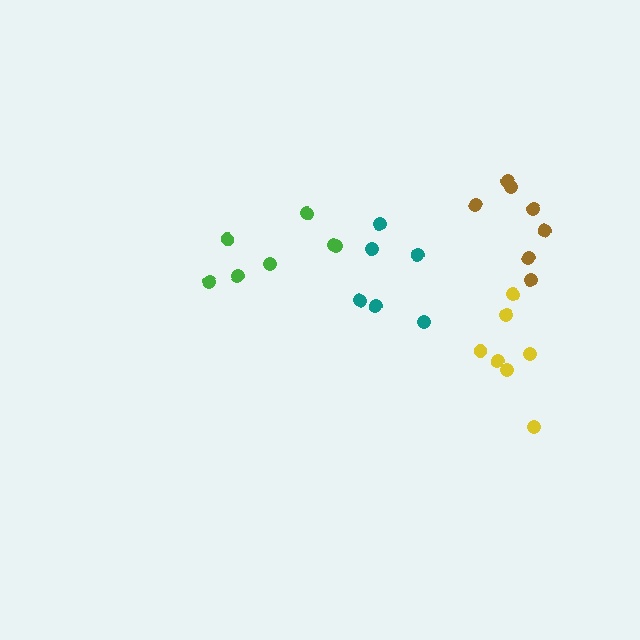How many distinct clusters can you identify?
There are 4 distinct clusters.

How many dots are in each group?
Group 1: 6 dots, Group 2: 7 dots, Group 3: 7 dots, Group 4: 7 dots (27 total).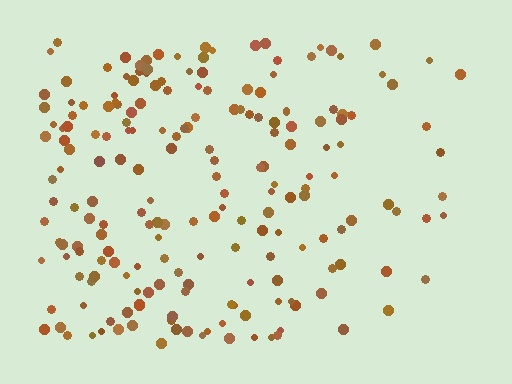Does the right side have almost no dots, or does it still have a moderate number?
Still a moderate number, just noticeably fewer than the left.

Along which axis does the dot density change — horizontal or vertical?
Horizontal.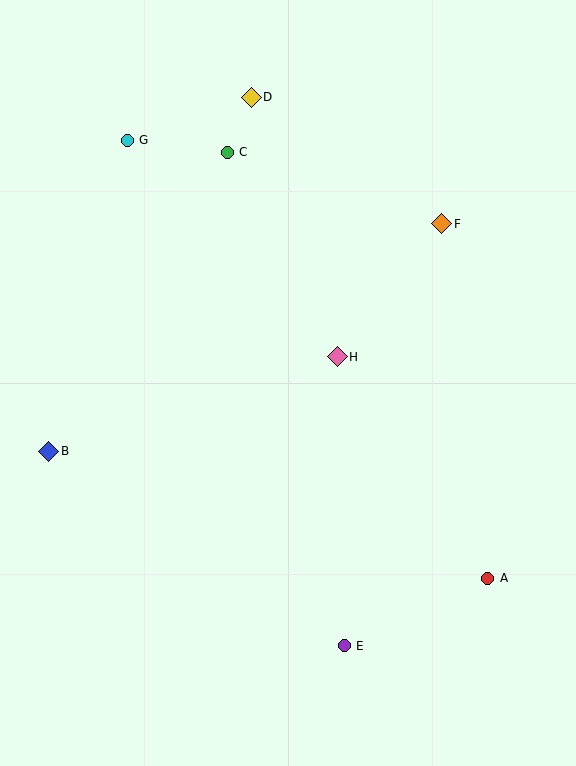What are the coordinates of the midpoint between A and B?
The midpoint between A and B is at (268, 515).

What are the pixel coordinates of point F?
Point F is at (442, 224).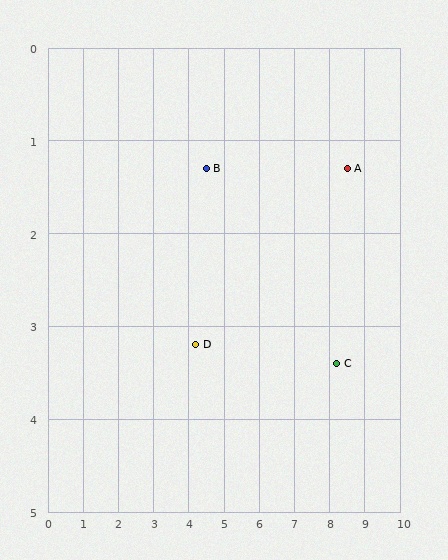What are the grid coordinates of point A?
Point A is at approximately (8.5, 1.3).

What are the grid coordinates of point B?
Point B is at approximately (4.5, 1.3).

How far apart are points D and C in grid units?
Points D and C are about 4.0 grid units apart.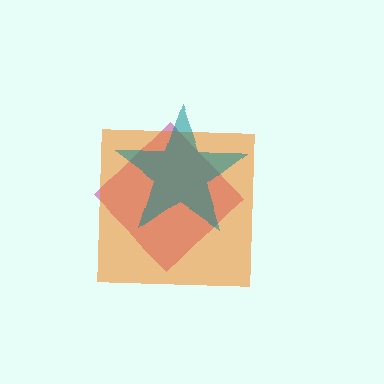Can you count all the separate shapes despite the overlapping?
Yes, there are 3 separate shapes.